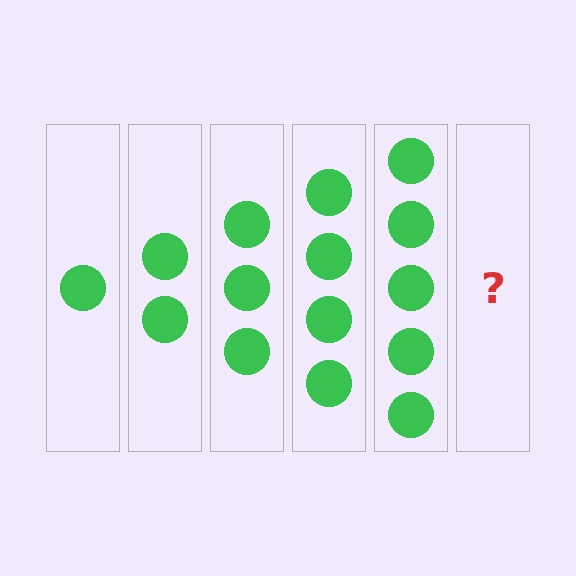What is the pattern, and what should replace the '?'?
The pattern is that each step adds one more circle. The '?' should be 6 circles.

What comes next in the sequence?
The next element should be 6 circles.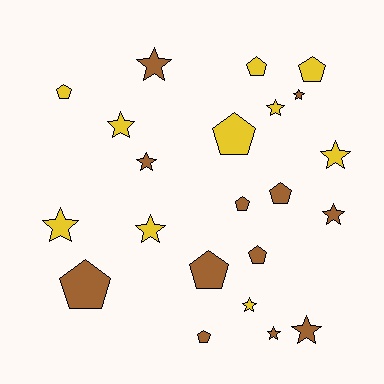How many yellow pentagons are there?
There are 4 yellow pentagons.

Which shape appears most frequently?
Star, with 12 objects.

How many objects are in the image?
There are 22 objects.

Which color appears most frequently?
Brown, with 12 objects.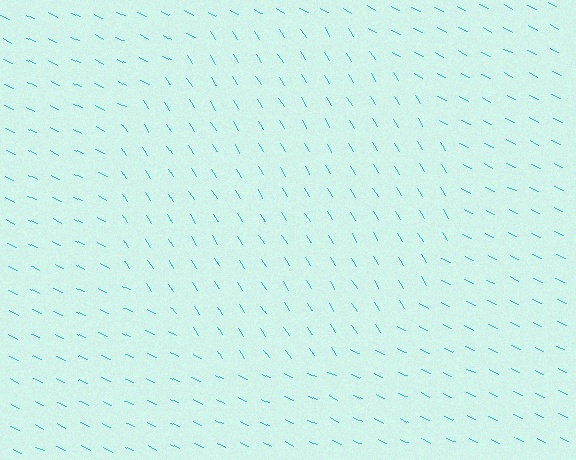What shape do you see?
I see a circle.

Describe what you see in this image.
The image is filled with small cyan line segments. A circle region in the image has lines oriented differently from the surrounding lines, creating a visible texture boundary.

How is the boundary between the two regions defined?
The boundary is defined purely by a change in line orientation (approximately 32 degrees difference). All lines are the same color and thickness.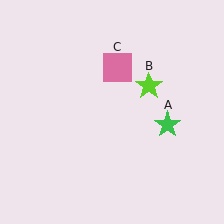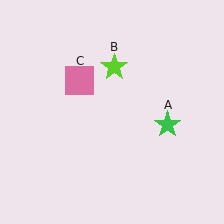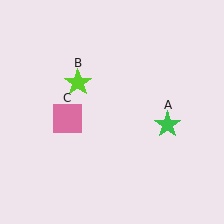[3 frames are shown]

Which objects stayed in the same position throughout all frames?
Green star (object A) remained stationary.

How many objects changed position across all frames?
2 objects changed position: lime star (object B), pink square (object C).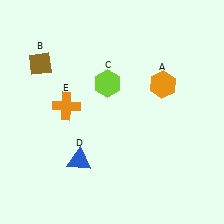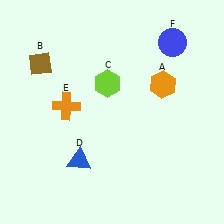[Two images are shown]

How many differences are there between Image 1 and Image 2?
There is 1 difference between the two images.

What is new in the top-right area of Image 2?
A blue circle (F) was added in the top-right area of Image 2.